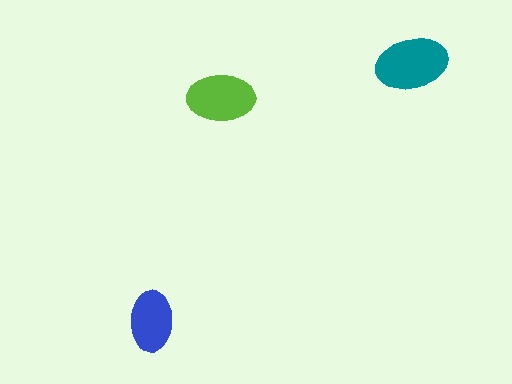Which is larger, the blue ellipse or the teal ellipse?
The teal one.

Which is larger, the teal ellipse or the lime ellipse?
The teal one.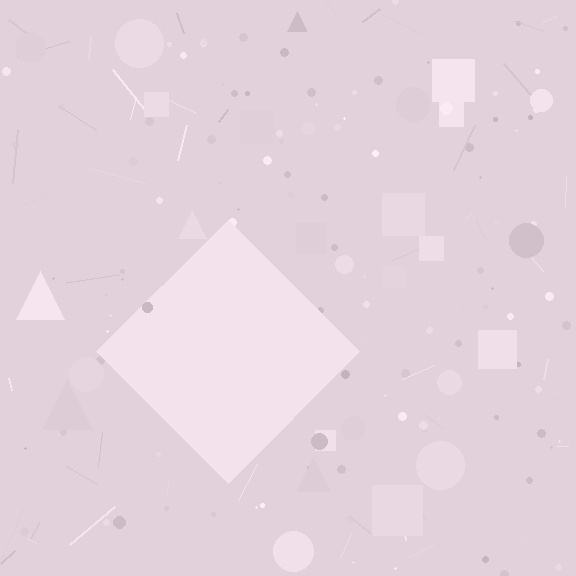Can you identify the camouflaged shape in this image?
The camouflaged shape is a diamond.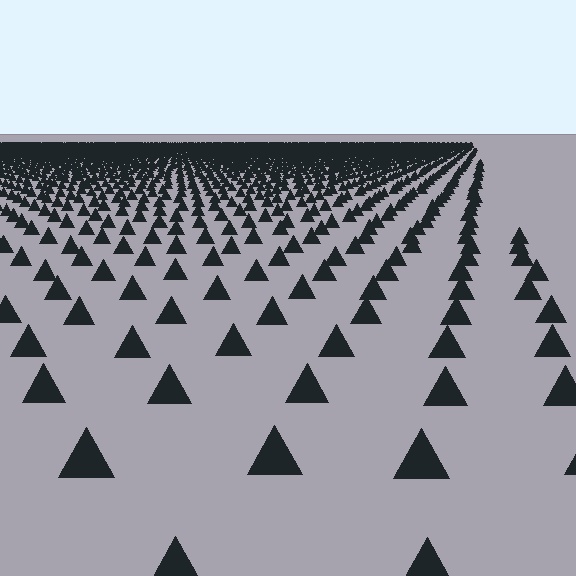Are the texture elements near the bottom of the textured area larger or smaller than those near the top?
Larger. Near the bottom, elements are closer to the viewer and appear at a bigger on-screen size.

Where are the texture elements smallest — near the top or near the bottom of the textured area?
Near the top.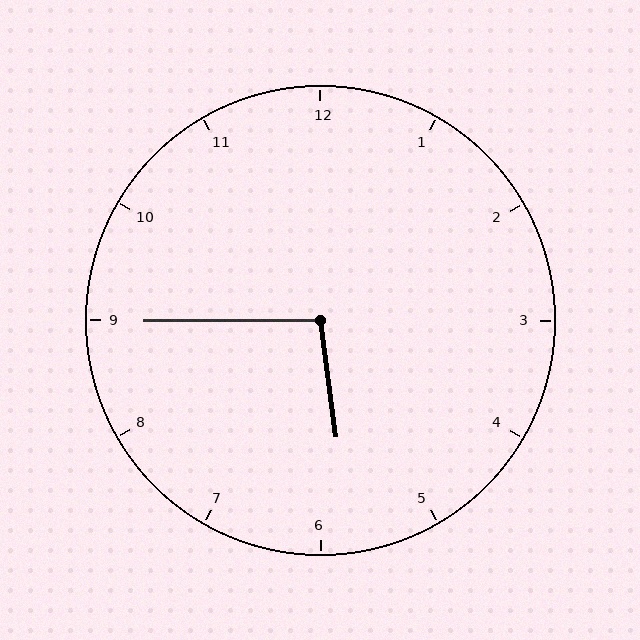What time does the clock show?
5:45.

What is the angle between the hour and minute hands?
Approximately 98 degrees.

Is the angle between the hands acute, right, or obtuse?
It is obtuse.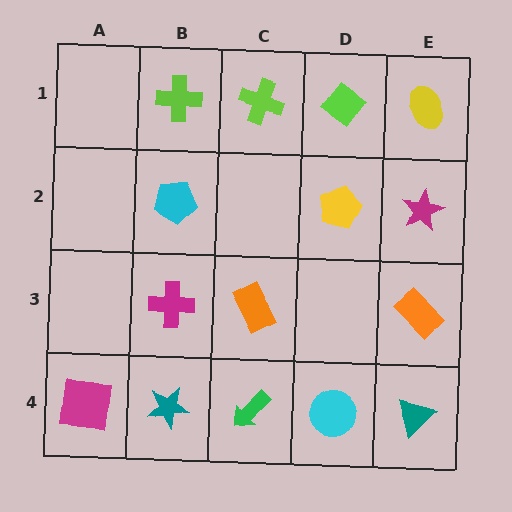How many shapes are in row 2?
3 shapes.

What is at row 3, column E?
An orange rectangle.